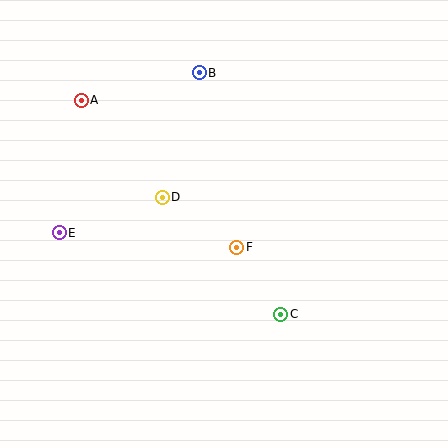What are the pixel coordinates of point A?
Point A is at (81, 100).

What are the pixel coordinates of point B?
Point B is at (199, 73).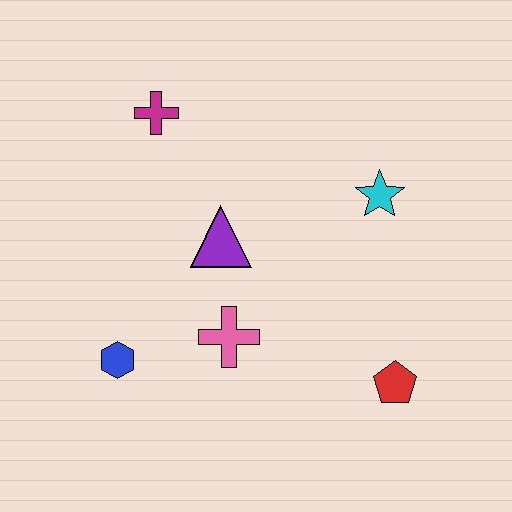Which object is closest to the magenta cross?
The purple triangle is closest to the magenta cross.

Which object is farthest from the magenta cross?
The red pentagon is farthest from the magenta cross.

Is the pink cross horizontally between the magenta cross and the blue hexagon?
No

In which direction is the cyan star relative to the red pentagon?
The cyan star is above the red pentagon.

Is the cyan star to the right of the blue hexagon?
Yes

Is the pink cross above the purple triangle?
No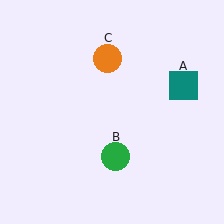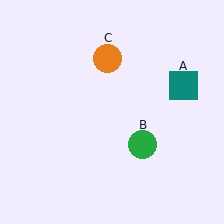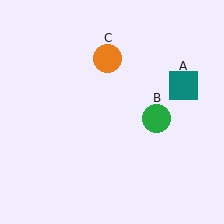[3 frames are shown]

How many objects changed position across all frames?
1 object changed position: green circle (object B).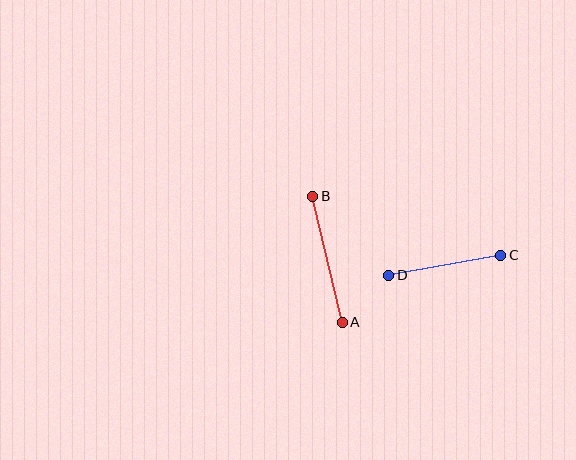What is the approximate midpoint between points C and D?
The midpoint is at approximately (445, 265) pixels.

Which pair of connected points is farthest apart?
Points A and B are farthest apart.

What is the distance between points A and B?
The distance is approximately 129 pixels.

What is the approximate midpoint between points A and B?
The midpoint is at approximately (327, 259) pixels.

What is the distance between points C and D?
The distance is approximately 114 pixels.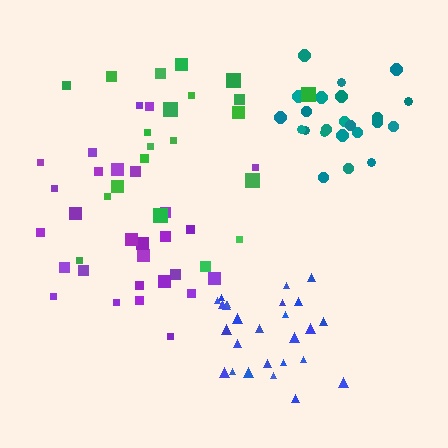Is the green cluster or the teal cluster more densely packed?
Teal.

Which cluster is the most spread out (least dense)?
Green.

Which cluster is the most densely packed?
Teal.